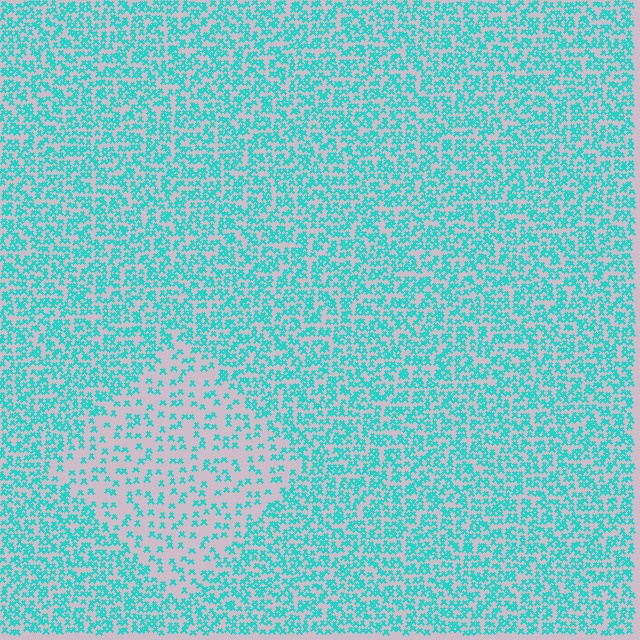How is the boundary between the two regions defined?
The boundary is defined by a change in element density (approximately 2.4x ratio). All elements are the same color, size, and shape.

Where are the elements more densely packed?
The elements are more densely packed outside the diamond boundary.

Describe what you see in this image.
The image contains small cyan elements arranged at two different densities. A diamond-shaped region is visible where the elements are less densely packed than the surrounding area.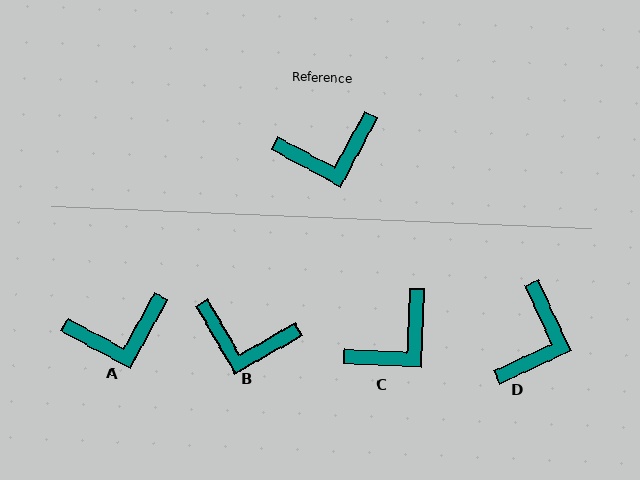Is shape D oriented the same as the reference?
No, it is off by about 53 degrees.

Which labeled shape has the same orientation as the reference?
A.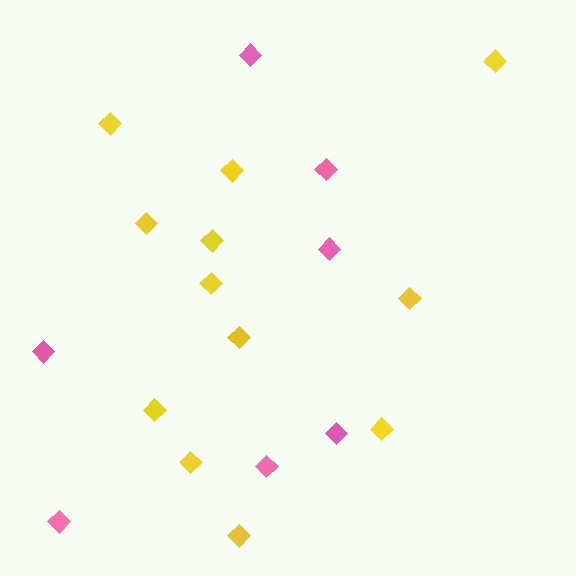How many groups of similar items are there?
There are 2 groups: one group of yellow diamonds (12) and one group of pink diamonds (7).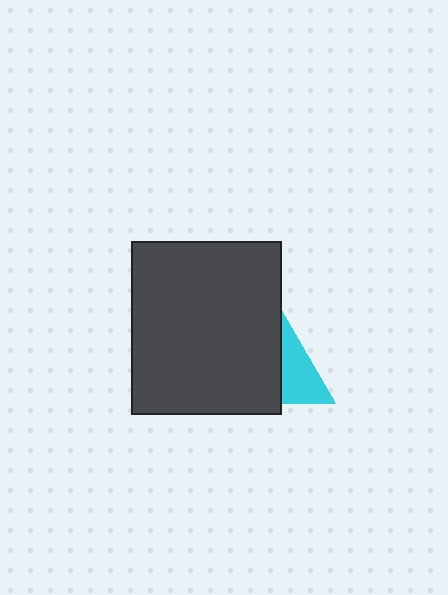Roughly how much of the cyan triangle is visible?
About half of it is visible (roughly 48%).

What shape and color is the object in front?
The object in front is a dark gray rectangle.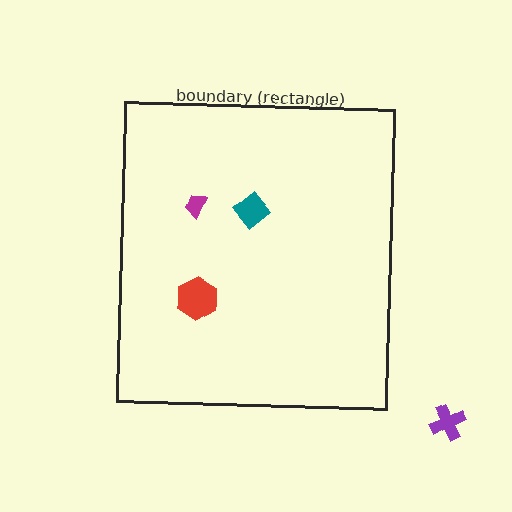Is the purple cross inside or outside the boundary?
Outside.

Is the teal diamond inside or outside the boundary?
Inside.